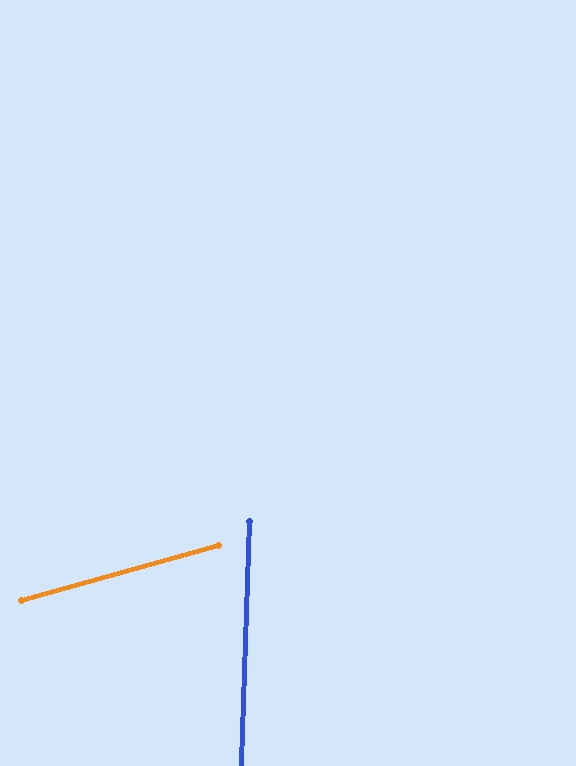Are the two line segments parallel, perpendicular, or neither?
Neither parallel nor perpendicular — they differ by about 72°.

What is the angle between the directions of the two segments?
Approximately 72 degrees.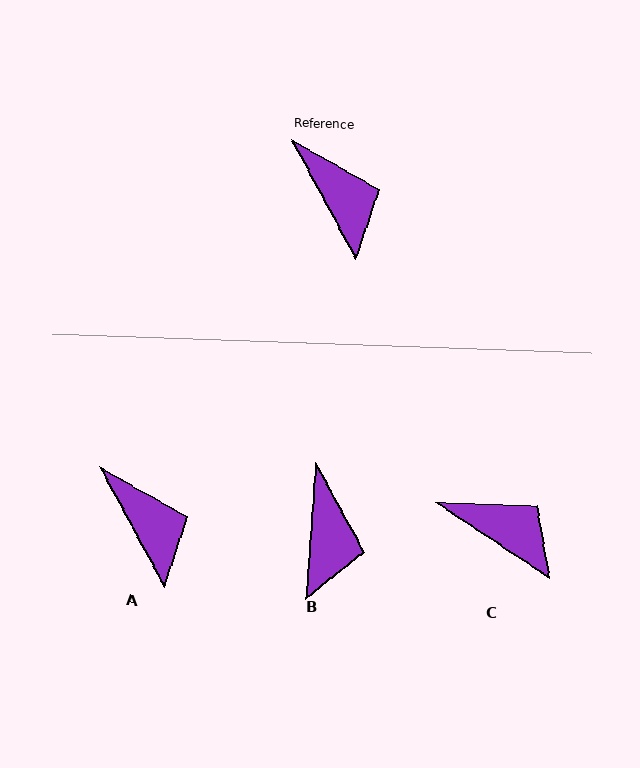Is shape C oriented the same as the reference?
No, it is off by about 28 degrees.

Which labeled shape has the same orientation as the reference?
A.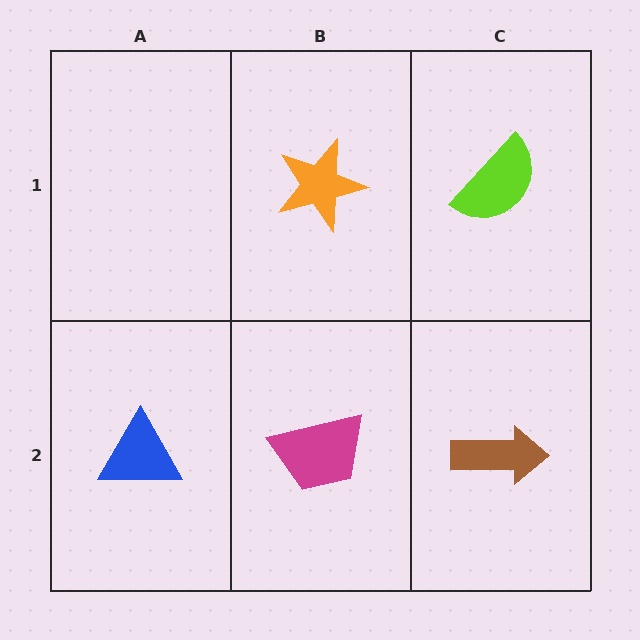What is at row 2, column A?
A blue triangle.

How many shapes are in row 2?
3 shapes.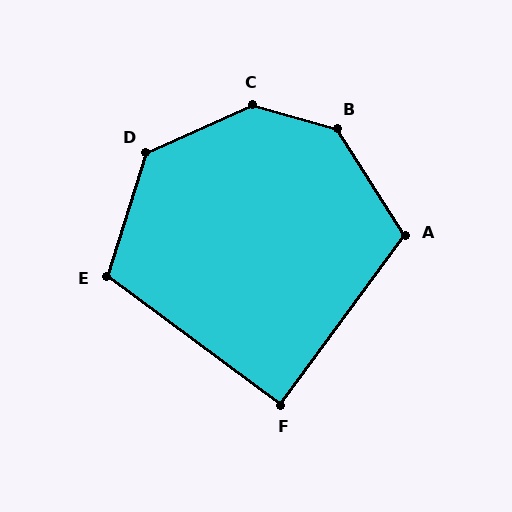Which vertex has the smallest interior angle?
F, at approximately 90 degrees.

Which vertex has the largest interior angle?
C, at approximately 140 degrees.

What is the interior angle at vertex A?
Approximately 111 degrees (obtuse).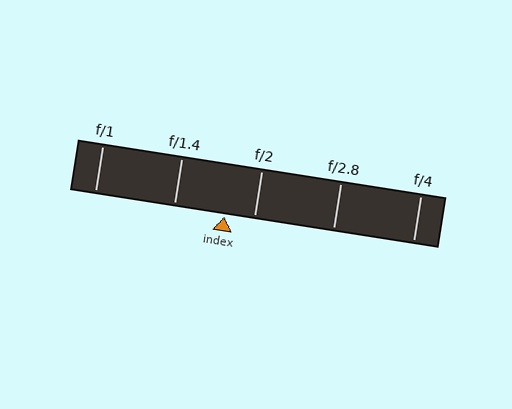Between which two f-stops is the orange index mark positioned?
The index mark is between f/1.4 and f/2.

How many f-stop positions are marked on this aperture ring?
There are 5 f-stop positions marked.